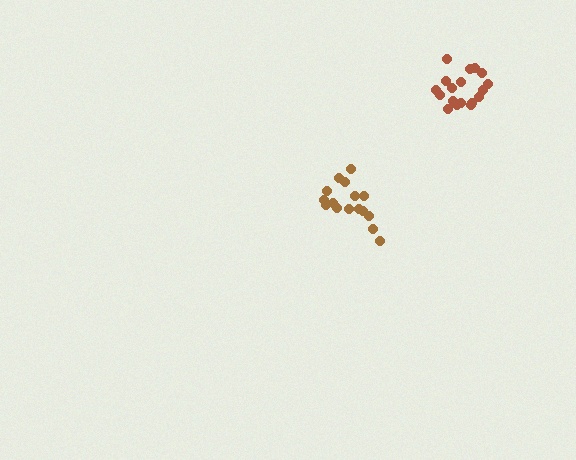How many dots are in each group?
Group 1: 16 dots, Group 2: 18 dots (34 total).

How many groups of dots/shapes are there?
There are 2 groups.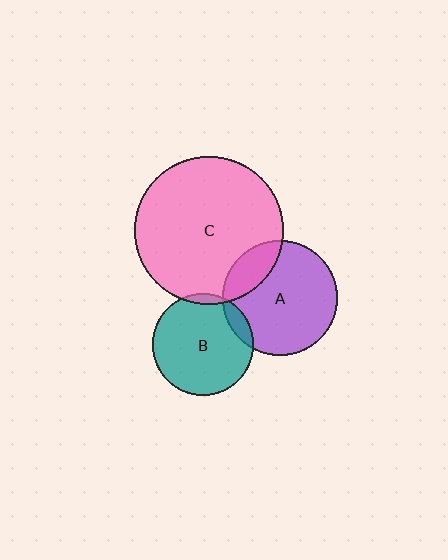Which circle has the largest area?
Circle C (pink).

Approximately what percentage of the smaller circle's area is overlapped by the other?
Approximately 10%.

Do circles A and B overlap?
Yes.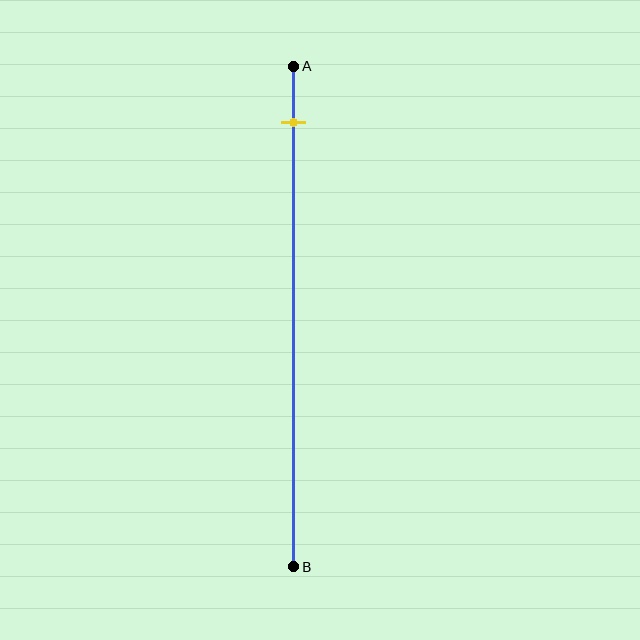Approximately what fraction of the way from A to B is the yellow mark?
The yellow mark is approximately 10% of the way from A to B.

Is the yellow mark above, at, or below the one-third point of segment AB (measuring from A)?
The yellow mark is above the one-third point of segment AB.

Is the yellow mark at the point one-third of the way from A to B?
No, the mark is at about 10% from A, not at the 33% one-third point.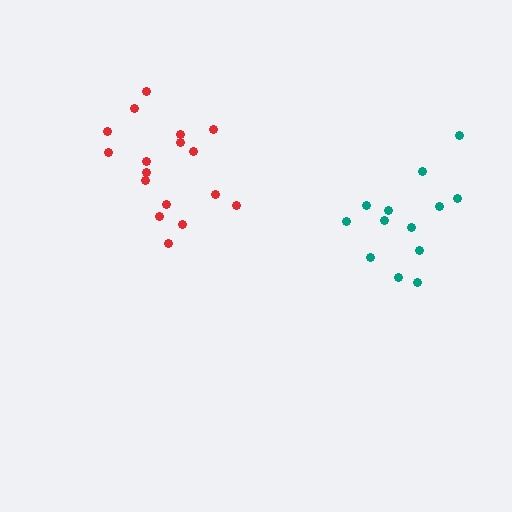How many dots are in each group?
Group 1: 13 dots, Group 2: 17 dots (30 total).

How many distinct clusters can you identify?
There are 2 distinct clusters.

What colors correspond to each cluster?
The clusters are colored: teal, red.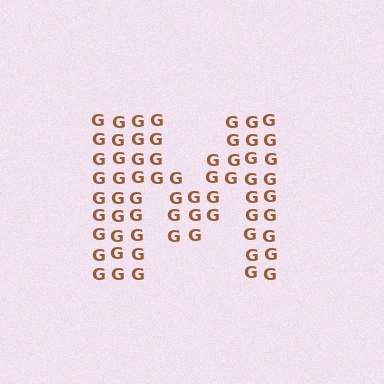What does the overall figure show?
The overall figure shows the letter M.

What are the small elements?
The small elements are letter G's.